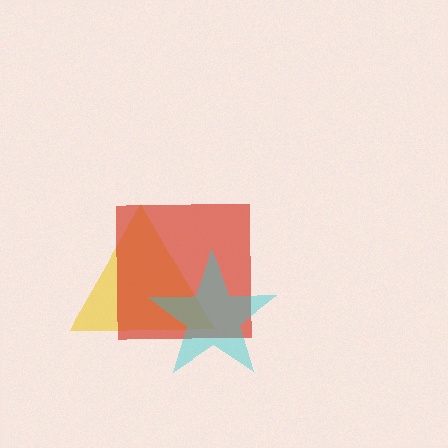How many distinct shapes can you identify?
There are 3 distinct shapes: a yellow triangle, a red square, a cyan star.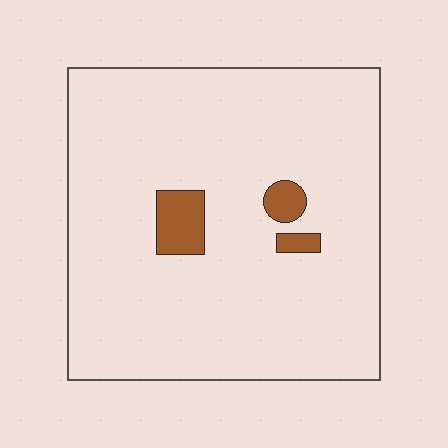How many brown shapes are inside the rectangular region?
3.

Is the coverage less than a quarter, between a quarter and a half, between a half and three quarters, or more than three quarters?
Less than a quarter.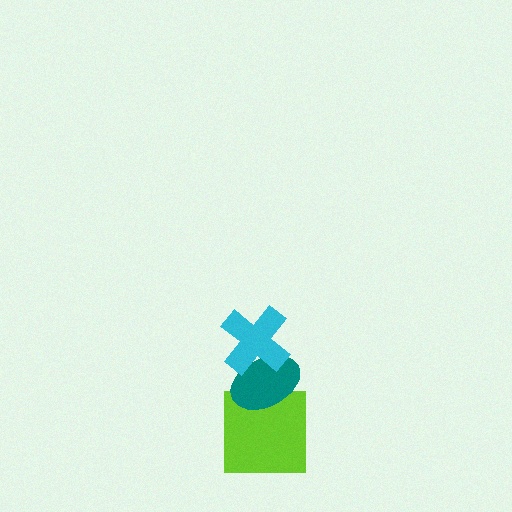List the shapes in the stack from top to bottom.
From top to bottom: the cyan cross, the teal ellipse, the lime square.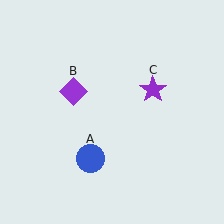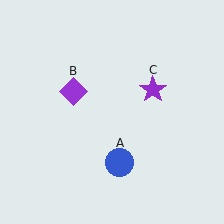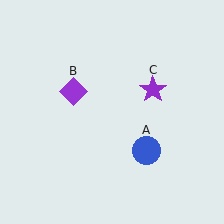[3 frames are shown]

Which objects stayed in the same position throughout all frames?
Purple diamond (object B) and purple star (object C) remained stationary.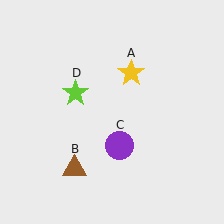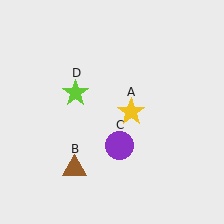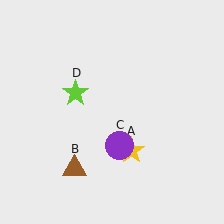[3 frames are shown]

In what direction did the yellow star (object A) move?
The yellow star (object A) moved down.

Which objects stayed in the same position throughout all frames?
Brown triangle (object B) and purple circle (object C) and lime star (object D) remained stationary.